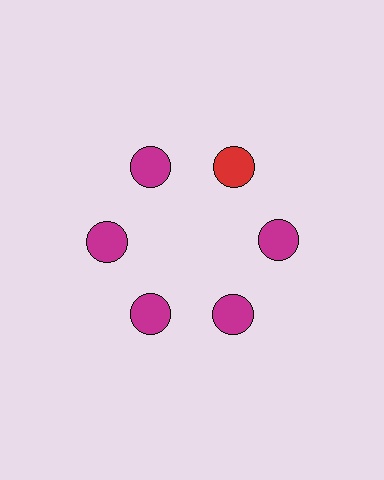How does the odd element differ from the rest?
It has a different color: red instead of magenta.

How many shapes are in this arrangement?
There are 6 shapes arranged in a ring pattern.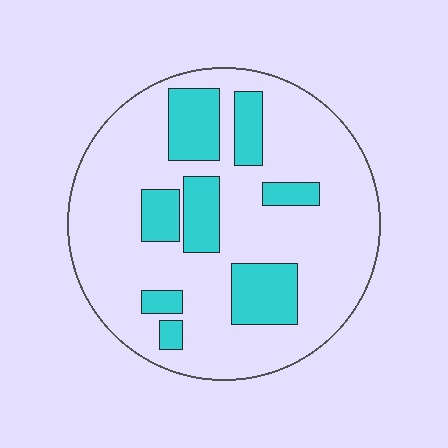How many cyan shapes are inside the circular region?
8.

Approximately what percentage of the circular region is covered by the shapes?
Approximately 25%.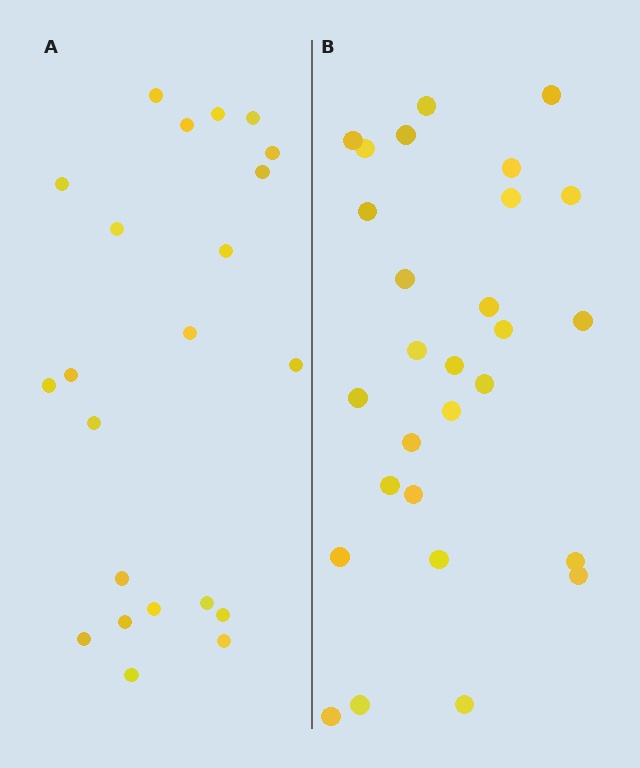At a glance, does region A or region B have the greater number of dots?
Region B (the right region) has more dots.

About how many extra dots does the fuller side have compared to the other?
Region B has about 6 more dots than region A.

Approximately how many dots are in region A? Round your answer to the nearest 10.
About 20 dots. (The exact count is 22, which rounds to 20.)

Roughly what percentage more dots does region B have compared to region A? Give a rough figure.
About 25% more.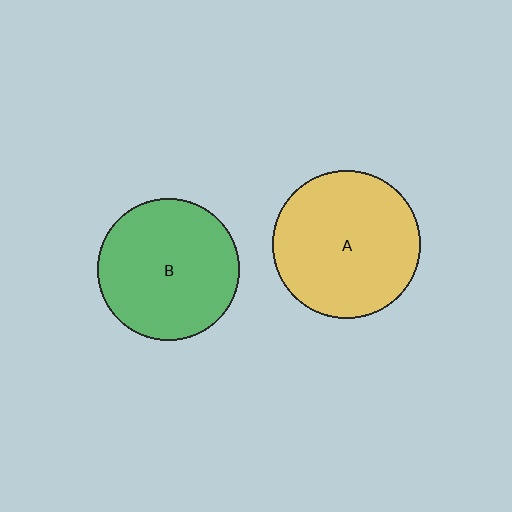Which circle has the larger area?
Circle A (yellow).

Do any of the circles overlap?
No, none of the circles overlap.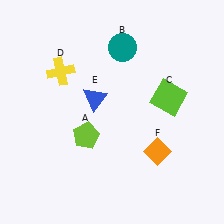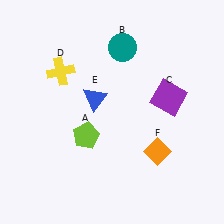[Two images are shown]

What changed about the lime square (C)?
In Image 1, C is lime. In Image 2, it changed to purple.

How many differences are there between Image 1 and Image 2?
There is 1 difference between the two images.